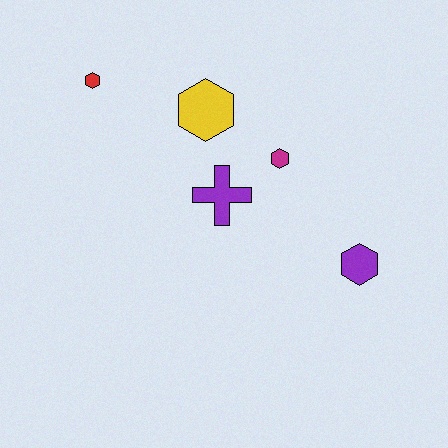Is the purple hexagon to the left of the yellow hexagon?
No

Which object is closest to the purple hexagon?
The magenta hexagon is closest to the purple hexagon.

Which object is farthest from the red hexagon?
The purple hexagon is farthest from the red hexagon.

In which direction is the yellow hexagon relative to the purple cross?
The yellow hexagon is above the purple cross.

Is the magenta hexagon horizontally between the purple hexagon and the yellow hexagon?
Yes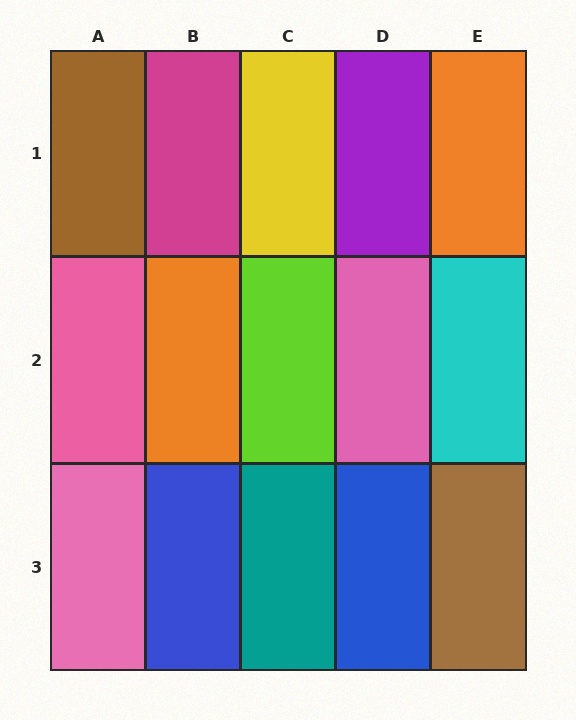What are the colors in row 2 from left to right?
Pink, orange, lime, pink, cyan.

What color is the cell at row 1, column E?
Orange.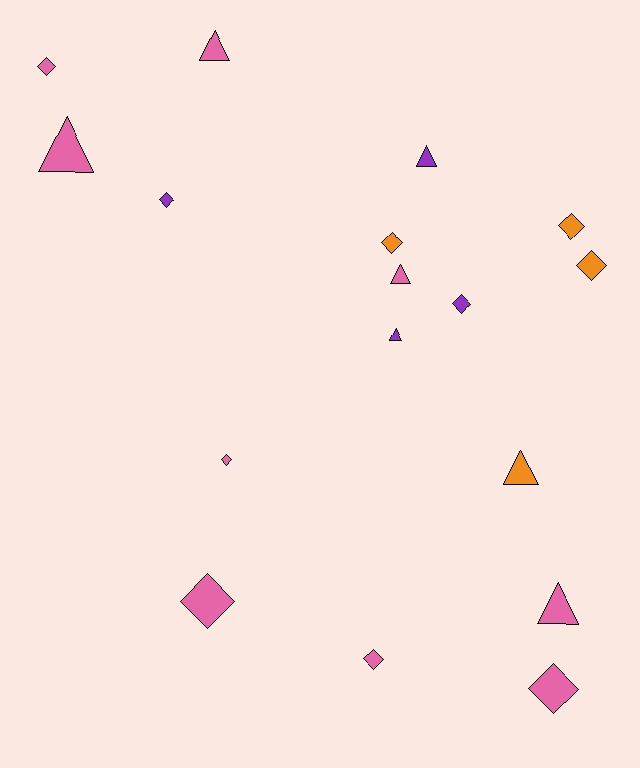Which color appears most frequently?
Pink, with 9 objects.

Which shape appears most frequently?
Diamond, with 10 objects.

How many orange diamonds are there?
There are 3 orange diamonds.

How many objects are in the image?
There are 17 objects.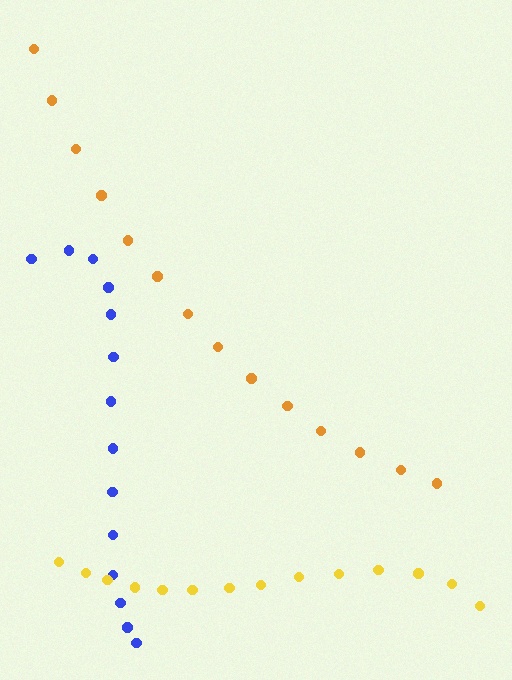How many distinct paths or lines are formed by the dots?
There are 3 distinct paths.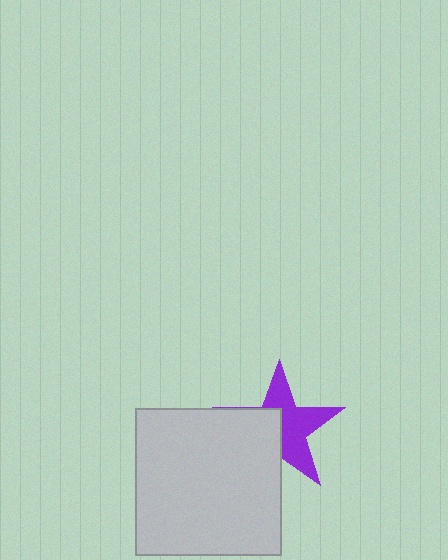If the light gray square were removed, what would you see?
You would see the complete purple star.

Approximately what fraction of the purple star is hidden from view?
Roughly 45% of the purple star is hidden behind the light gray square.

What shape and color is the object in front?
The object in front is a light gray square.